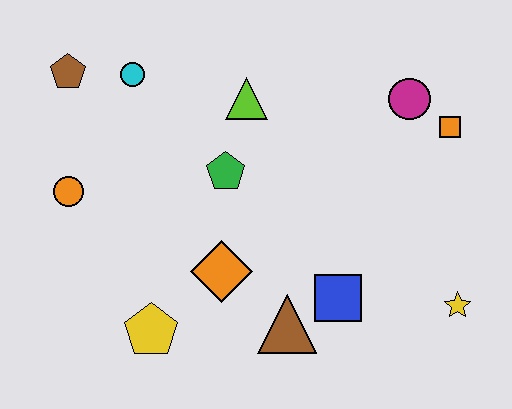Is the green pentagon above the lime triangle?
No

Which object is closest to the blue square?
The brown triangle is closest to the blue square.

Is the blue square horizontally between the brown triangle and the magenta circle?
Yes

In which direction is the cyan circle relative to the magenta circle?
The cyan circle is to the left of the magenta circle.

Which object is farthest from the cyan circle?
The yellow star is farthest from the cyan circle.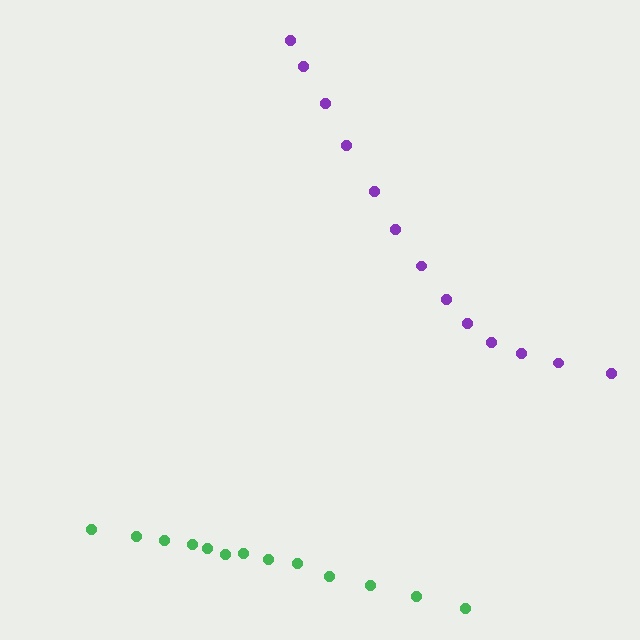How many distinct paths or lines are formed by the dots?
There are 2 distinct paths.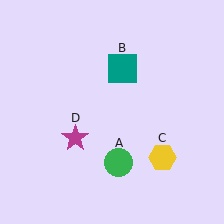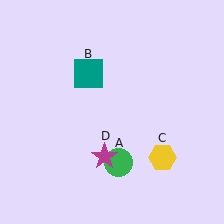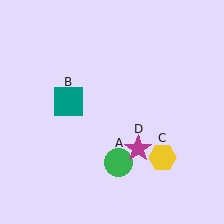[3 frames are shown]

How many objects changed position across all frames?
2 objects changed position: teal square (object B), magenta star (object D).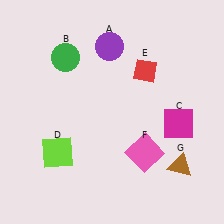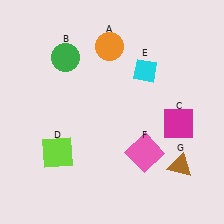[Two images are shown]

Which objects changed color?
A changed from purple to orange. E changed from red to cyan.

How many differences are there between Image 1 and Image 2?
There are 2 differences between the two images.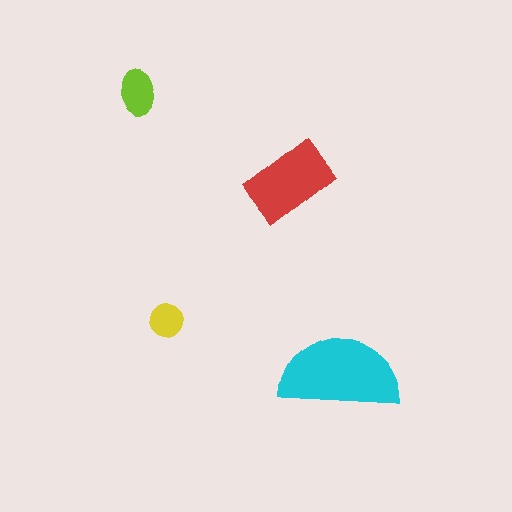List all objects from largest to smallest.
The cyan semicircle, the red rectangle, the lime ellipse, the yellow circle.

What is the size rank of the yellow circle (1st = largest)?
4th.